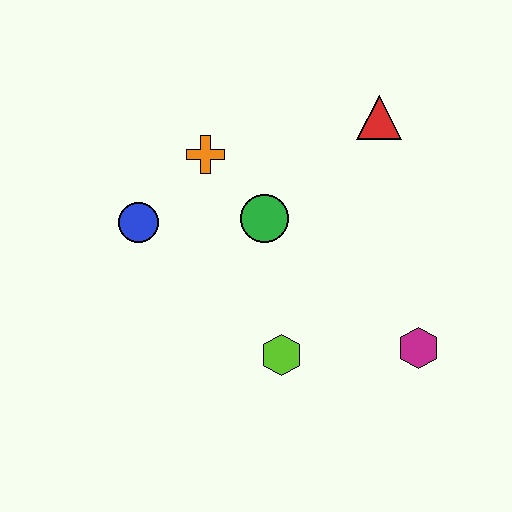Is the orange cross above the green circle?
Yes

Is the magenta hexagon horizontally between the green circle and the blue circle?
No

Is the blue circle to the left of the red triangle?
Yes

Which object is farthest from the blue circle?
The magenta hexagon is farthest from the blue circle.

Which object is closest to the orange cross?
The green circle is closest to the orange cross.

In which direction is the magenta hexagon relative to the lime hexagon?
The magenta hexagon is to the right of the lime hexagon.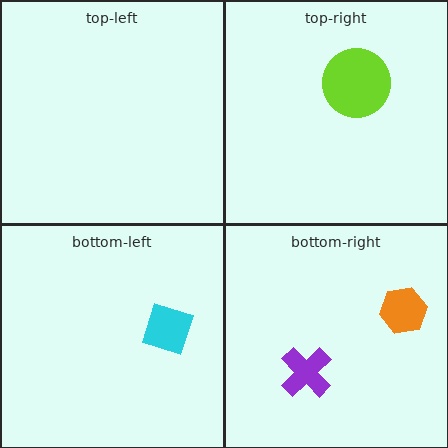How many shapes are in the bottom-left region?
1.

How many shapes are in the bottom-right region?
2.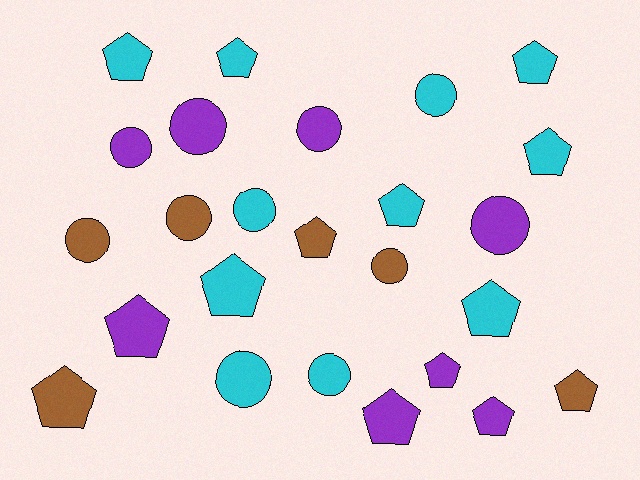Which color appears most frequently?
Cyan, with 11 objects.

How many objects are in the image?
There are 25 objects.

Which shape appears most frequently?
Pentagon, with 14 objects.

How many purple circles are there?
There are 4 purple circles.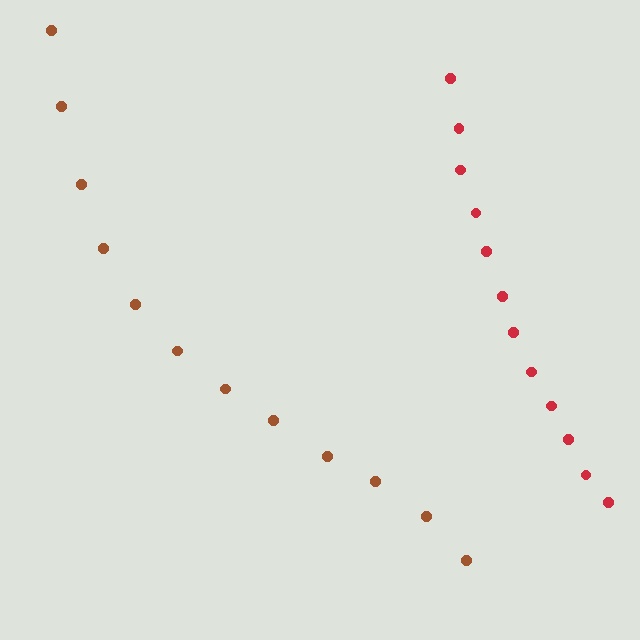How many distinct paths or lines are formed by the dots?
There are 2 distinct paths.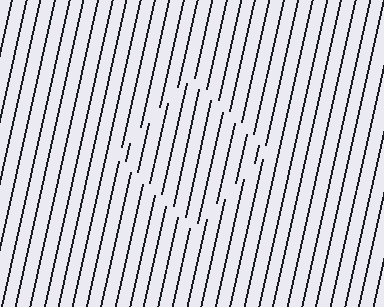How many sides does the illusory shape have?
4 sides — the line-ends trace a square.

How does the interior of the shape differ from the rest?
The interior of the shape contains the same grating, shifted by half a period — the contour is defined by the phase discontinuity where line-ends from the inner and outer gratings abut.